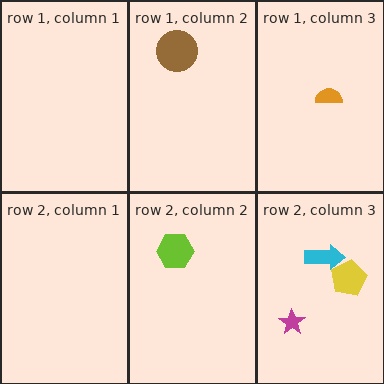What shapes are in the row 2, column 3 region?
The cyan arrow, the magenta star, the yellow pentagon.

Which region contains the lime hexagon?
The row 2, column 2 region.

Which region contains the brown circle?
The row 1, column 2 region.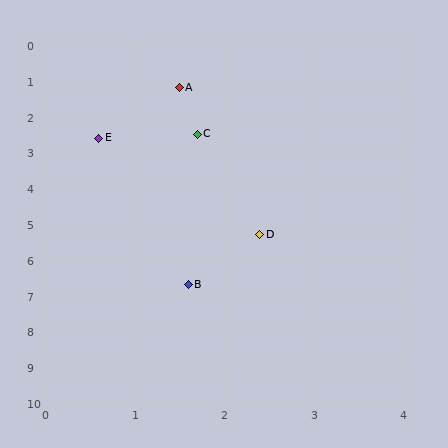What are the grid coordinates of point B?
Point B is at approximately (1.6, 6.7).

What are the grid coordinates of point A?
Point A is at approximately (1.5, 1.2).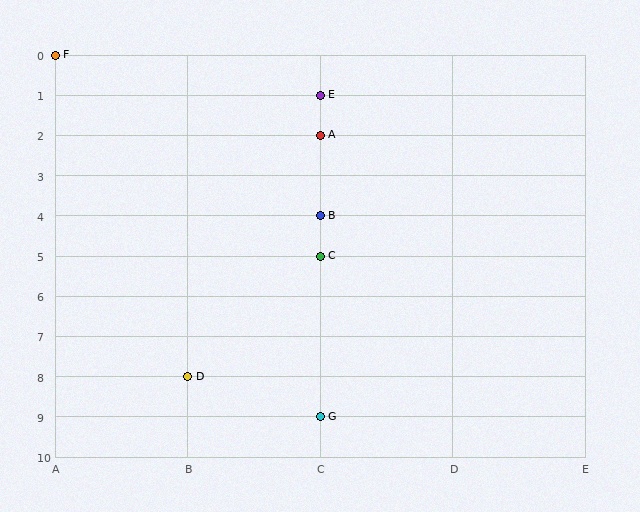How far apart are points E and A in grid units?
Points E and A are 1 row apart.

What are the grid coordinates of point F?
Point F is at grid coordinates (A, 0).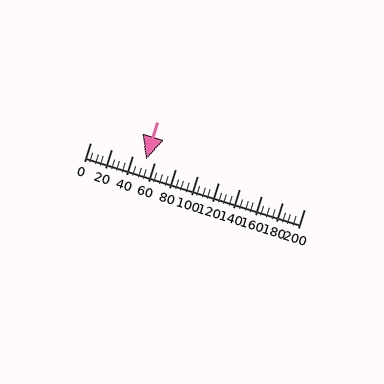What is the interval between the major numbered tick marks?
The major tick marks are spaced 20 units apart.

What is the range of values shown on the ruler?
The ruler shows values from 0 to 200.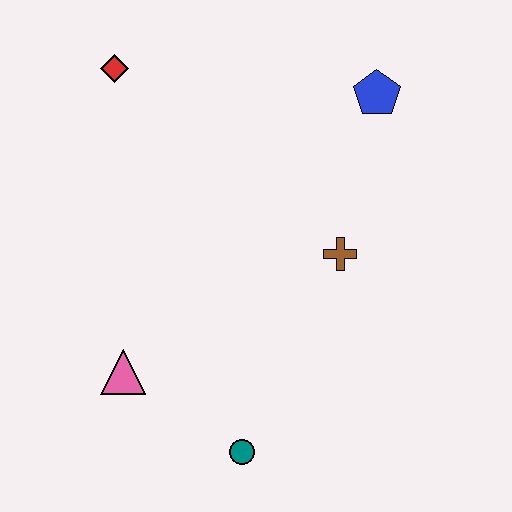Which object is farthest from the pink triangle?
The blue pentagon is farthest from the pink triangle.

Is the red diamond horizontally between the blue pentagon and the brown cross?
No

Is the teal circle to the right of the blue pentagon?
No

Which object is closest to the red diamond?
The blue pentagon is closest to the red diamond.